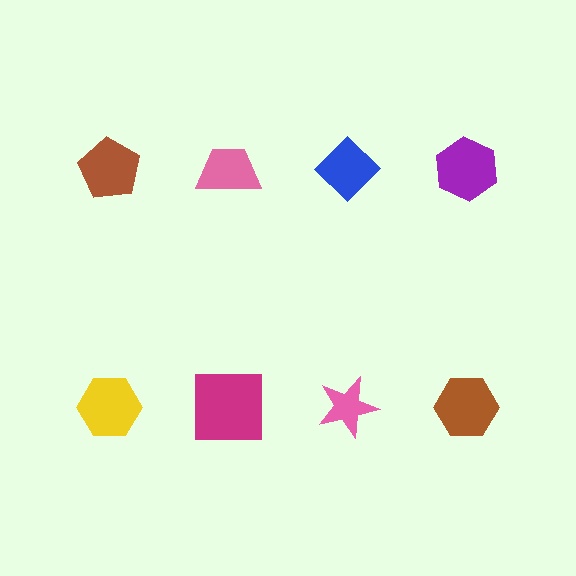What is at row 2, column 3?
A pink star.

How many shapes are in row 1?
4 shapes.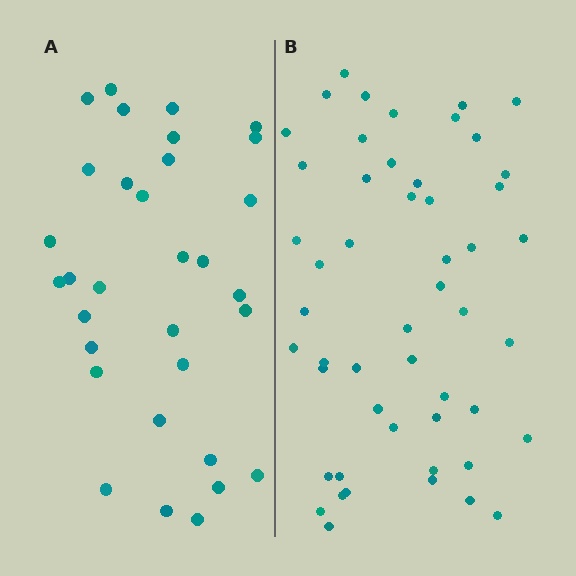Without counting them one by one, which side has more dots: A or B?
Region B (the right region) has more dots.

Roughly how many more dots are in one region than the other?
Region B has approximately 20 more dots than region A.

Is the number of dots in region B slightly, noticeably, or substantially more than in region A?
Region B has substantially more. The ratio is roughly 1.6 to 1.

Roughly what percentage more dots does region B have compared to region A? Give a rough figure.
About 60% more.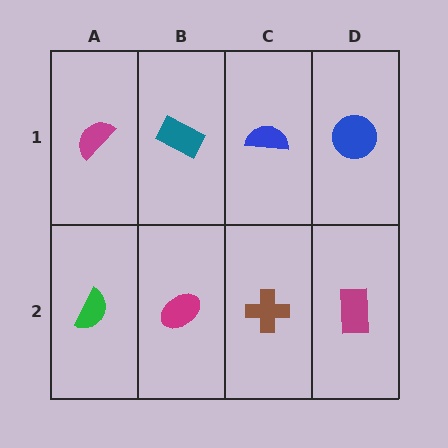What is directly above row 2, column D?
A blue circle.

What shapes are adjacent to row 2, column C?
A blue semicircle (row 1, column C), a magenta ellipse (row 2, column B), a magenta rectangle (row 2, column D).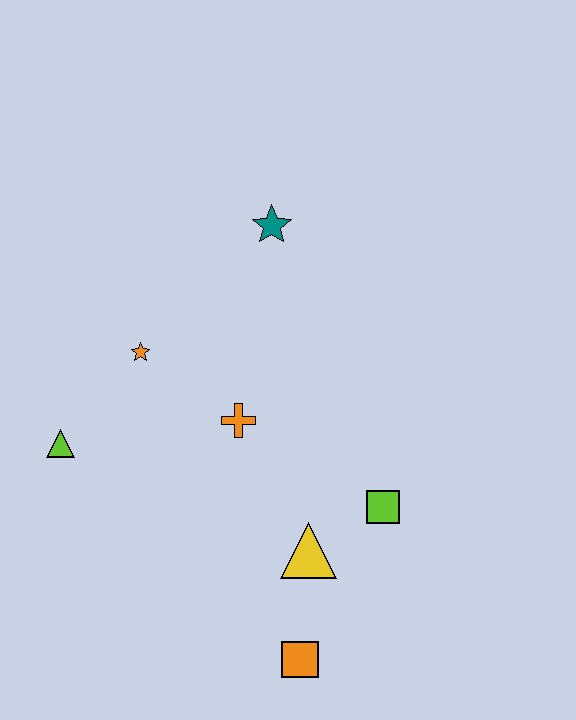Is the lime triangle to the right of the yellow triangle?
No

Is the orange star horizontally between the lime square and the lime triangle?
Yes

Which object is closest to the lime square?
The yellow triangle is closest to the lime square.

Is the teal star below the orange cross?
No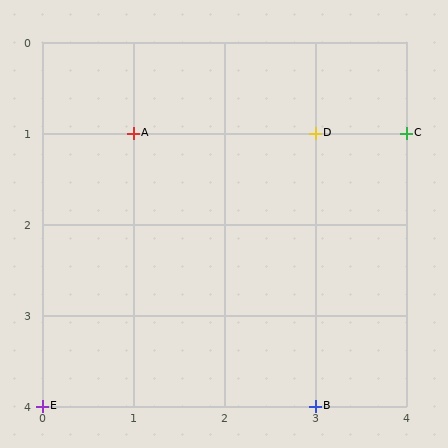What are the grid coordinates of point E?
Point E is at grid coordinates (0, 4).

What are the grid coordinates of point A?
Point A is at grid coordinates (1, 1).